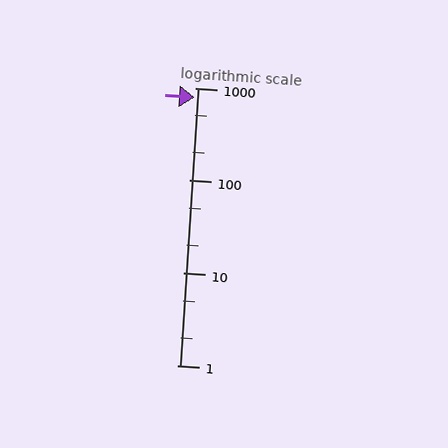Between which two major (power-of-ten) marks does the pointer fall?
The pointer is between 100 and 1000.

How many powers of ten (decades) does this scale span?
The scale spans 3 decades, from 1 to 1000.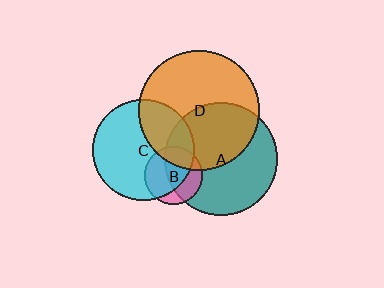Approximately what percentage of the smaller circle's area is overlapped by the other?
Approximately 65%.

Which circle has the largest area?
Circle D (orange).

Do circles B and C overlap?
Yes.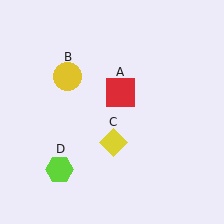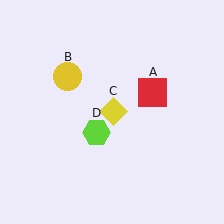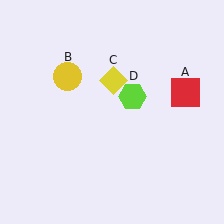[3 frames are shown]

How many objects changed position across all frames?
3 objects changed position: red square (object A), yellow diamond (object C), lime hexagon (object D).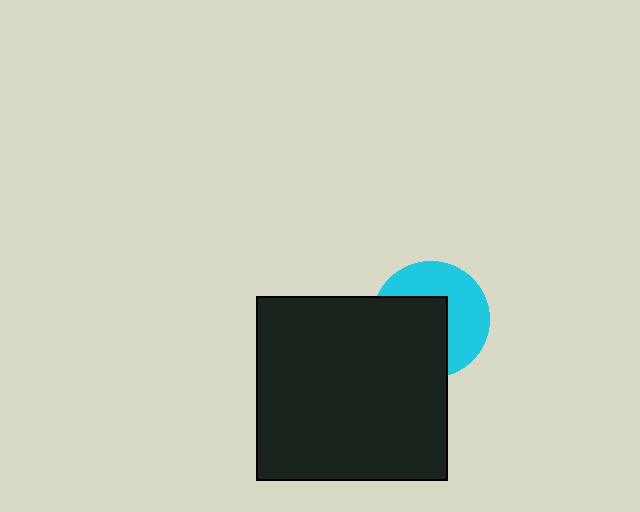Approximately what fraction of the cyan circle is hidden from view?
Roughly 50% of the cyan circle is hidden behind the black rectangle.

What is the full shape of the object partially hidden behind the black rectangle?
The partially hidden object is a cyan circle.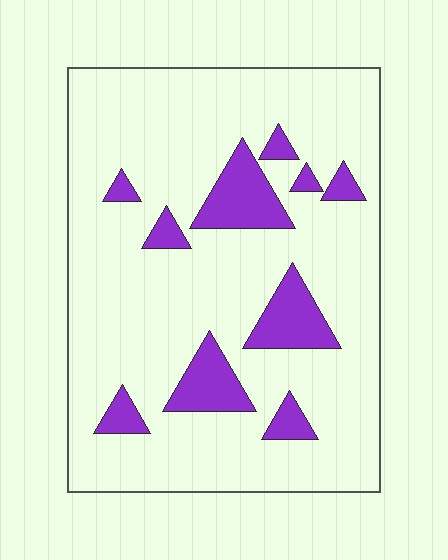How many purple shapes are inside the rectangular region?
10.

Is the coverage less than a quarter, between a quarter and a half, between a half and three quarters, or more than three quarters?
Less than a quarter.